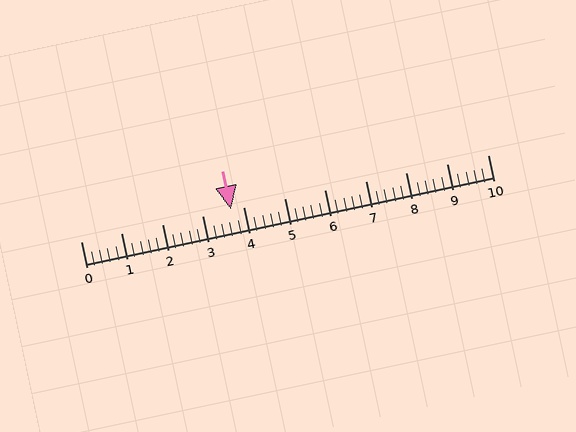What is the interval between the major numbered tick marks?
The major tick marks are spaced 1 units apart.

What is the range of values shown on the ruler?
The ruler shows values from 0 to 10.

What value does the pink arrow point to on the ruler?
The pink arrow points to approximately 3.7.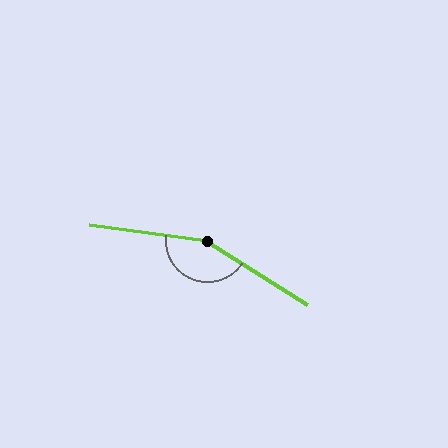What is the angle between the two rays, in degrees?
Approximately 155 degrees.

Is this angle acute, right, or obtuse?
It is obtuse.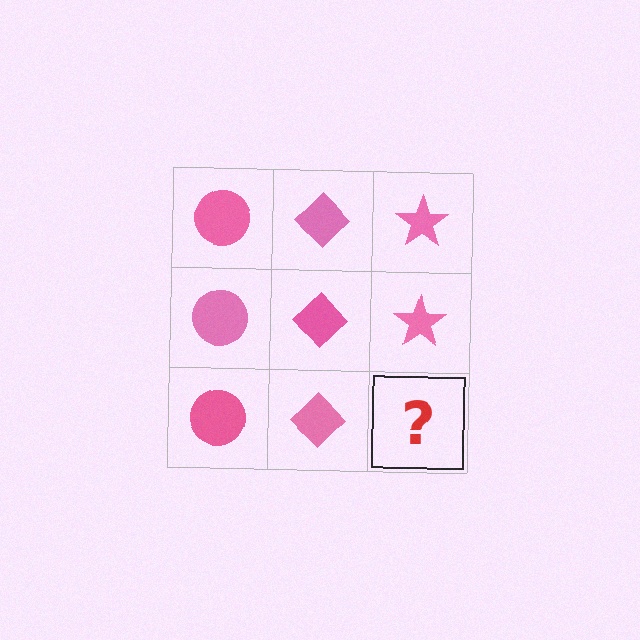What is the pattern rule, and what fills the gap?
The rule is that each column has a consistent shape. The gap should be filled with a pink star.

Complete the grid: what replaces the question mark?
The question mark should be replaced with a pink star.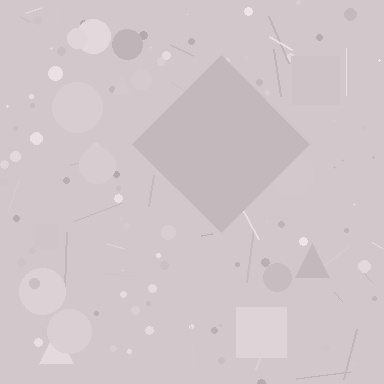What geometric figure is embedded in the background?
A diamond is embedded in the background.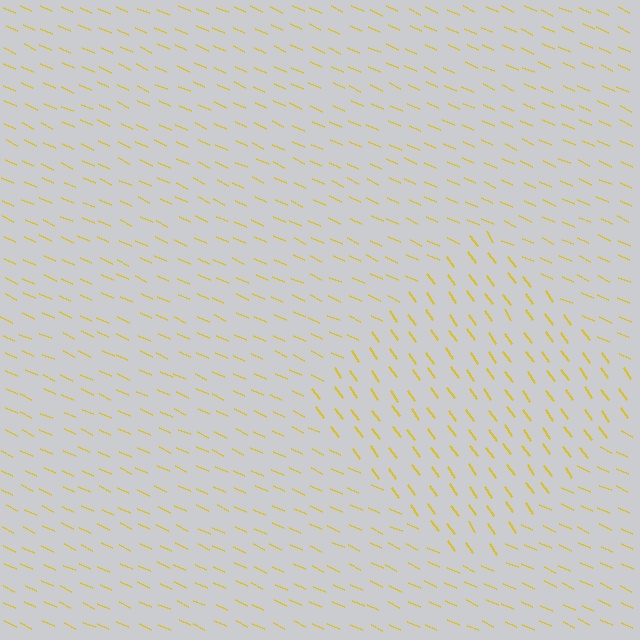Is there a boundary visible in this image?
Yes, there is a texture boundary formed by a change in line orientation.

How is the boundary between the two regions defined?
The boundary is defined purely by a change in line orientation (approximately 30 degrees difference). All lines are the same color and thickness.